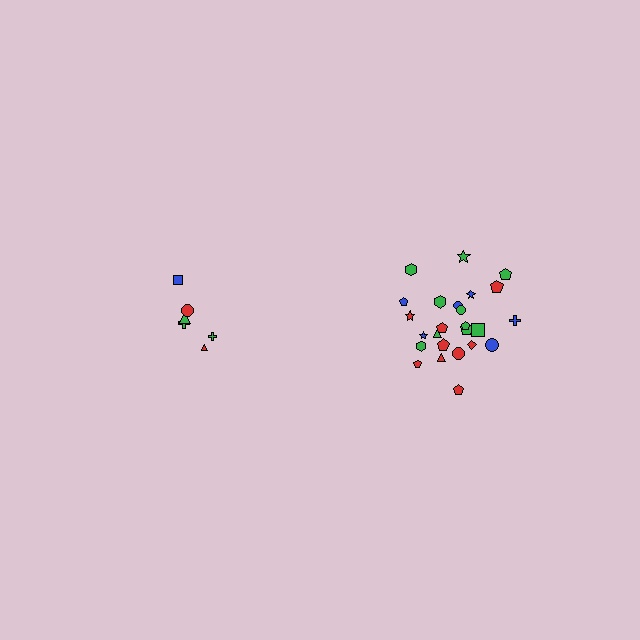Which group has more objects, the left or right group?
The right group.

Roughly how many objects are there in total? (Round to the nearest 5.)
Roughly 30 objects in total.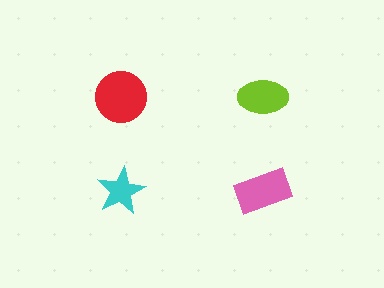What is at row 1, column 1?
A red circle.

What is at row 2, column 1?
A cyan star.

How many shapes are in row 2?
2 shapes.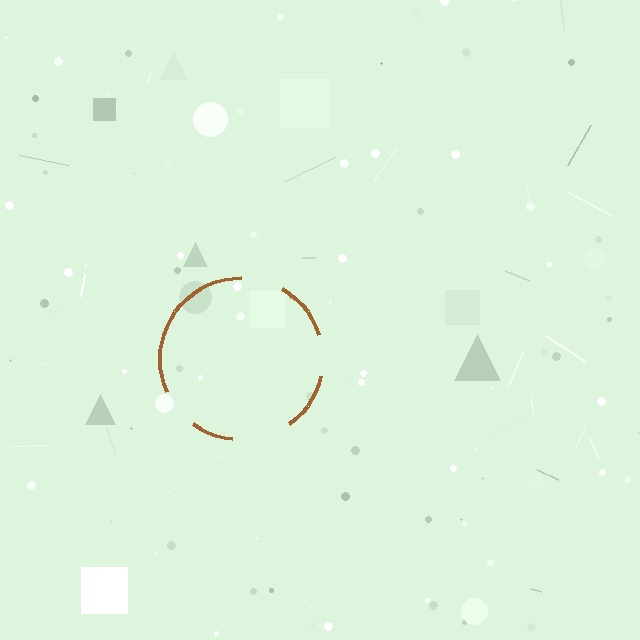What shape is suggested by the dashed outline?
The dashed outline suggests a circle.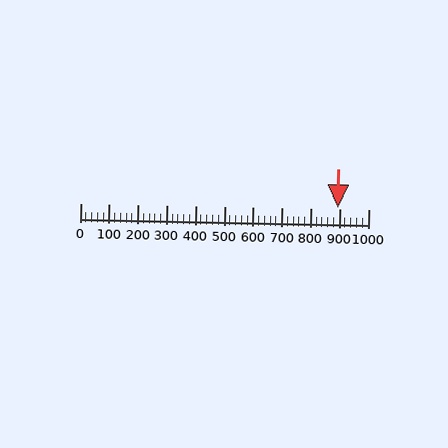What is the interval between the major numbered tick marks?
The major tick marks are spaced 100 units apart.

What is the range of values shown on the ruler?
The ruler shows values from 0 to 1000.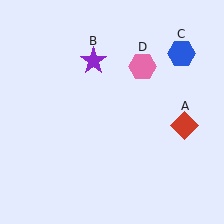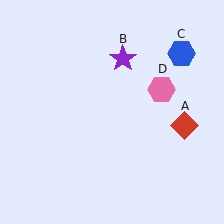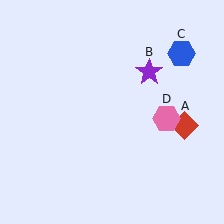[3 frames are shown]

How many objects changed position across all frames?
2 objects changed position: purple star (object B), pink hexagon (object D).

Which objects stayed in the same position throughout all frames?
Red diamond (object A) and blue hexagon (object C) remained stationary.